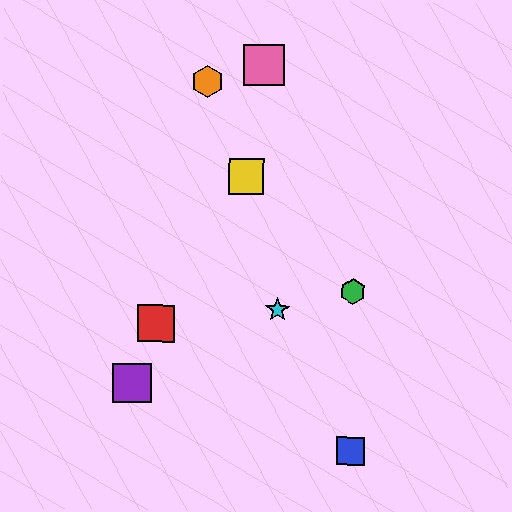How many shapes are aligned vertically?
2 shapes (the blue square, the green hexagon) are aligned vertically.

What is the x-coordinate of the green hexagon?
The green hexagon is at x≈353.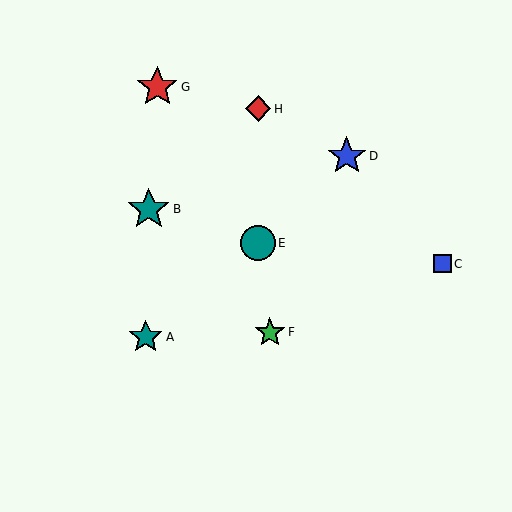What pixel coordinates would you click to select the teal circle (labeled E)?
Click at (258, 243) to select the teal circle E.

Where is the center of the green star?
The center of the green star is at (270, 332).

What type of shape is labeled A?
Shape A is a teal star.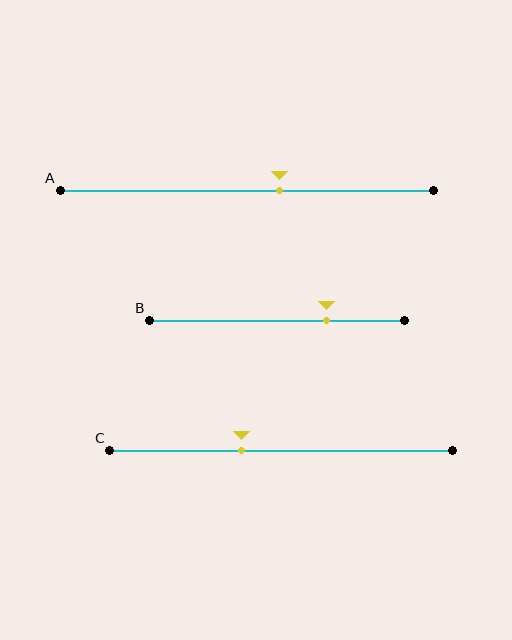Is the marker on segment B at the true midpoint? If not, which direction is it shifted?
No, the marker on segment B is shifted to the right by about 19% of the segment length.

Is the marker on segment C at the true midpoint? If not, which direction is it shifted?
No, the marker on segment C is shifted to the left by about 11% of the segment length.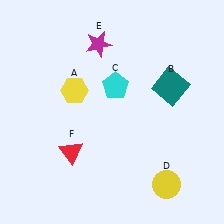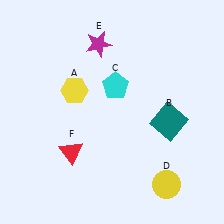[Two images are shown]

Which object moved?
The teal square (B) moved down.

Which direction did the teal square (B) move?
The teal square (B) moved down.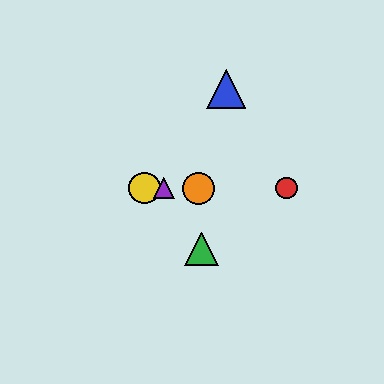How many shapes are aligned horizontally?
4 shapes (the red circle, the yellow circle, the purple triangle, the orange circle) are aligned horizontally.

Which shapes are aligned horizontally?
The red circle, the yellow circle, the purple triangle, the orange circle are aligned horizontally.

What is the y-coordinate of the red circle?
The red circle is at y≈188.